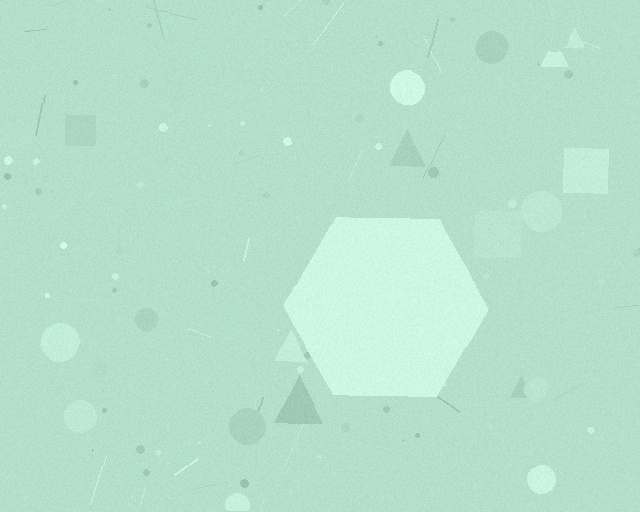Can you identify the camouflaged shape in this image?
The camouflaged shape is a hexagon.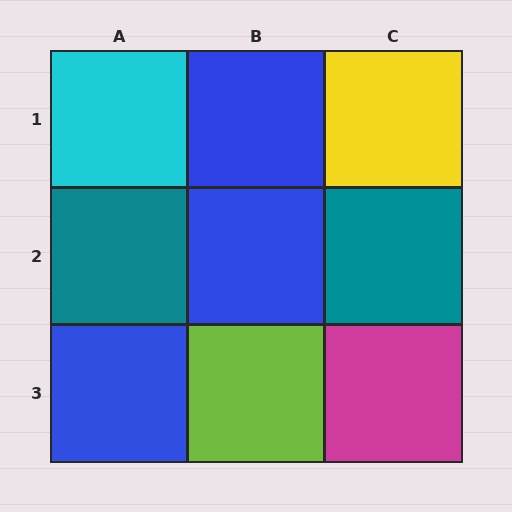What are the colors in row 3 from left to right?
Blue, lime, magenta.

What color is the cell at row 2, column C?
Teal.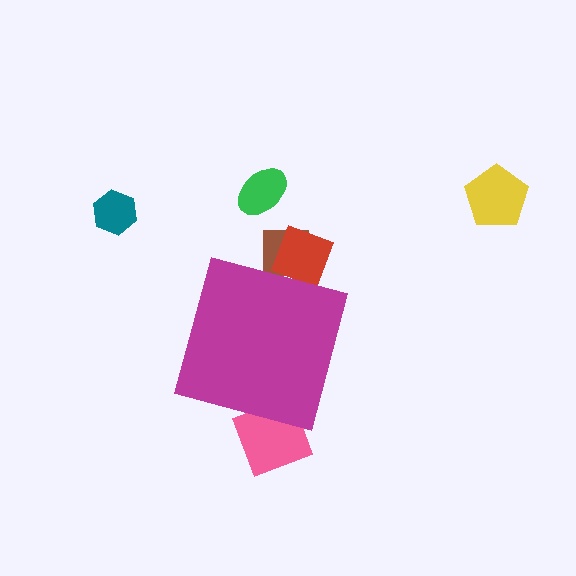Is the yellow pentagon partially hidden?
No, the yellow pentagon is fully visible.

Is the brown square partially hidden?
Yes, the brown square is partially hidden behind the magenta square.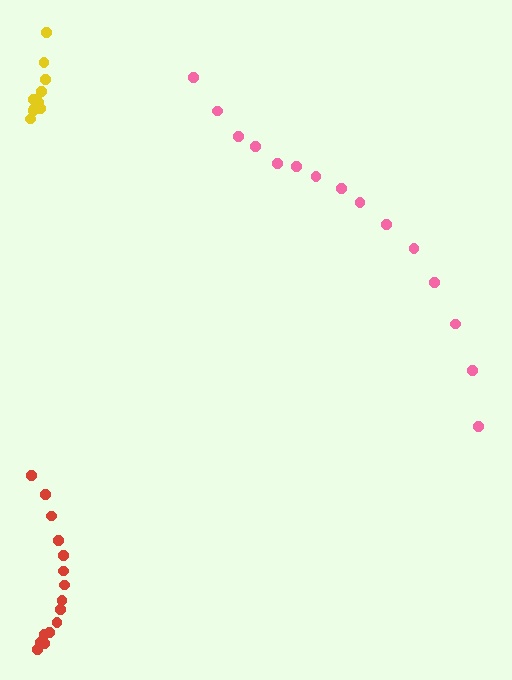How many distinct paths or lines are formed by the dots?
There are 3 distinct paths.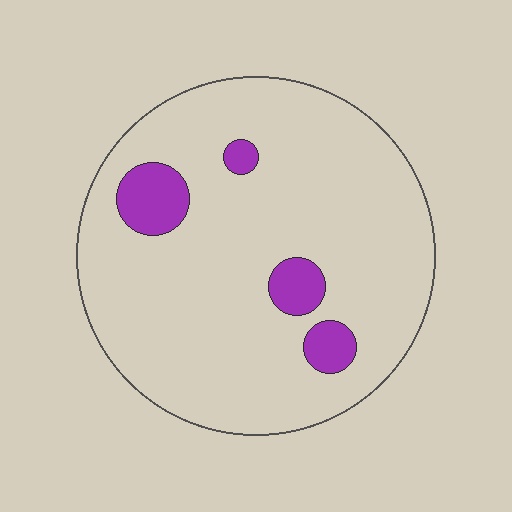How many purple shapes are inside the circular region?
4.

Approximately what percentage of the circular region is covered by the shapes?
Approximately 10%.